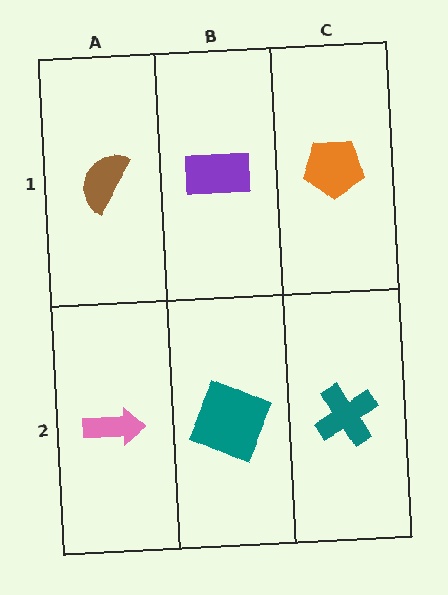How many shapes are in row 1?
3 shapes.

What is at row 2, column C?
A teal cross.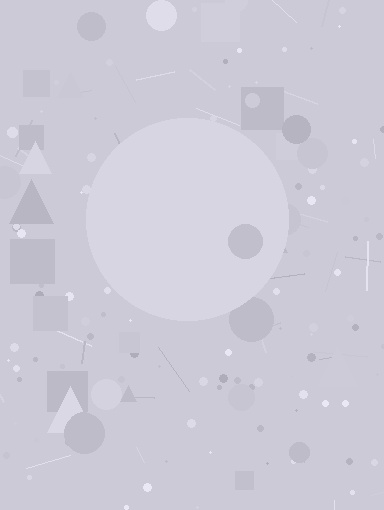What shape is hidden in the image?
A circle is hidden in the image.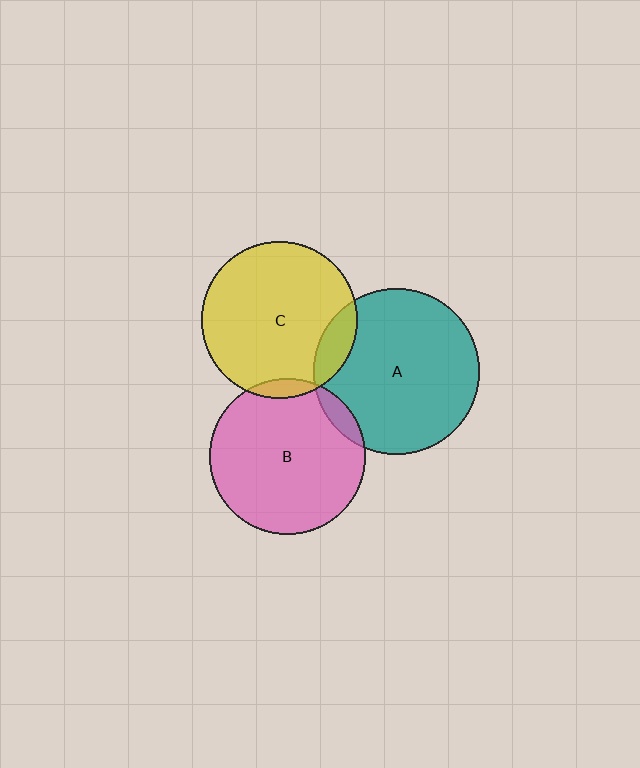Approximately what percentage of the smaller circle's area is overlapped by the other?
Approximately 5%.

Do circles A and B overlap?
Yes.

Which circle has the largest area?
Circle A (teal).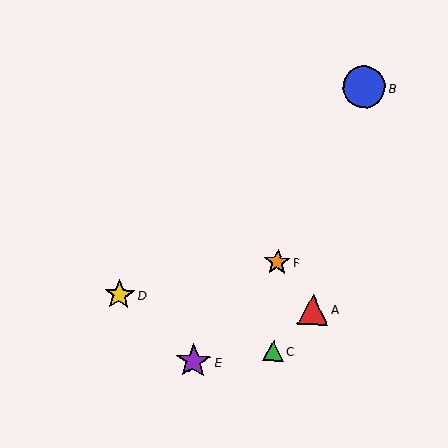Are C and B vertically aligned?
No, C is at x≈273 and B is at x≈364.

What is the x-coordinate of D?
Object D is at x≈119.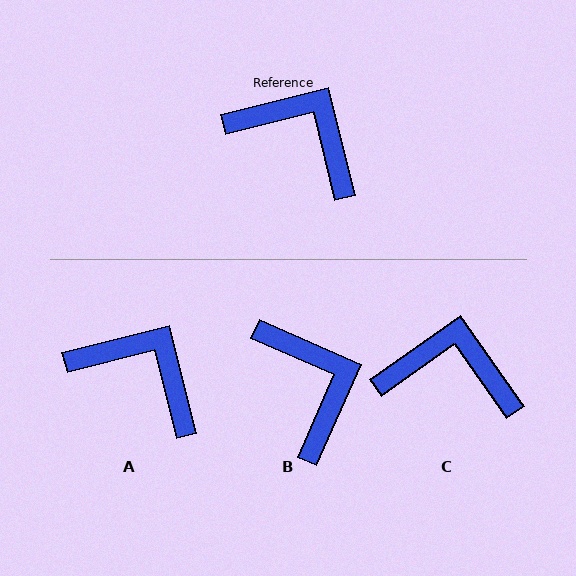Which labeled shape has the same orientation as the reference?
A.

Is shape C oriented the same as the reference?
No, it is off by about 21 degrees.